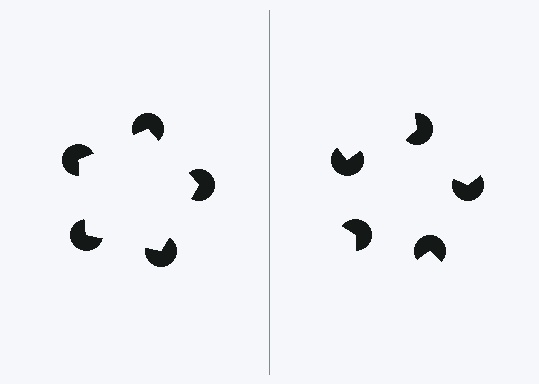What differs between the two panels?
The pac-man discs are positioned identically on both sides; only the wedge orientations differ. On the left they align to a pentagon; on the right they are misaligned.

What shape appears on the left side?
An illusory pentagon.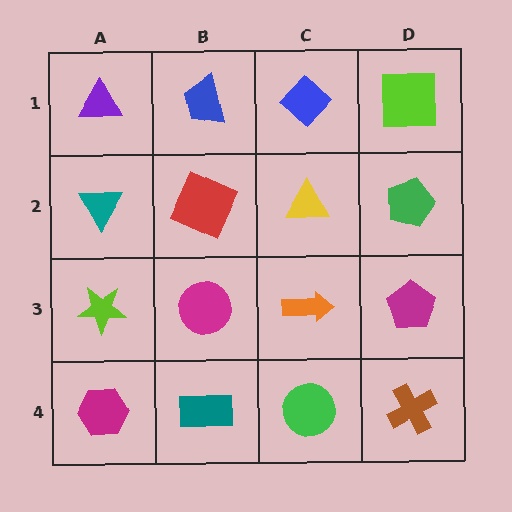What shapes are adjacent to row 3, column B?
A red square (row 2, column B), a teal rectangle (row 4, column B), a lime star (row 3, column A), an orange arrow (row 3, column C).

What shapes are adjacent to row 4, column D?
A magenta pentagon (row 3, column D), a green circle (row 4, column C).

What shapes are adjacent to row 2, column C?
A blue diamond (row 1, column C), an orange arrow (row 3, column C), a red square (row 2, column B), a green pentagon (row 2, column D).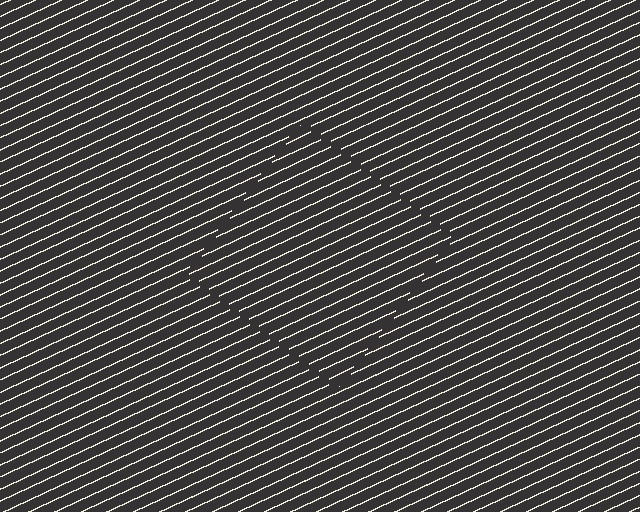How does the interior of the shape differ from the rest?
The interior of the shape contains the same grating, shifted by half a period — the contour is defined by the phase discontinuity where line-ends from the inner and outer gratings abut.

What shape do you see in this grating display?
An illusory square. The interior of the shape contains the same grating, shifted by half a period — the contour is defined by the phase discontinuity where line-ends from the inner and outer gratings abut.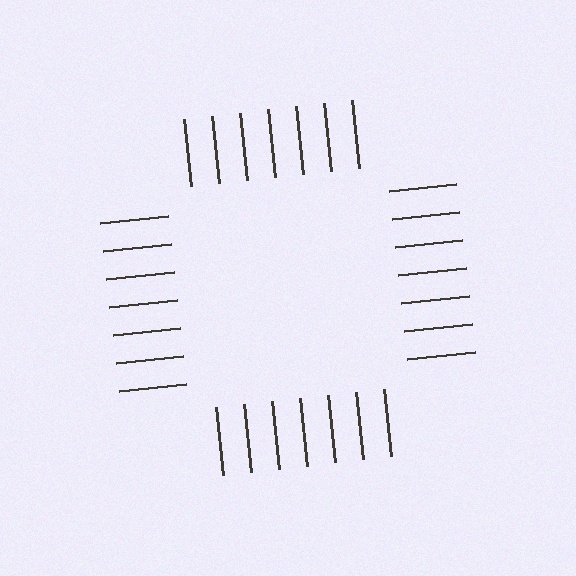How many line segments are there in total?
28 — 7 along each of the 4 edges.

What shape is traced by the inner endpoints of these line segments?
An illusory square — the line segments terminate on its edges but no continuous stroke is drawn.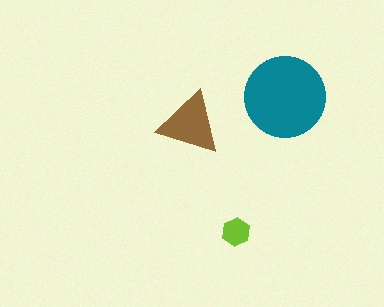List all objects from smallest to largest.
The lime hexagon, the brown triangle, the teal circle.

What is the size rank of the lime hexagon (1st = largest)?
3rd.